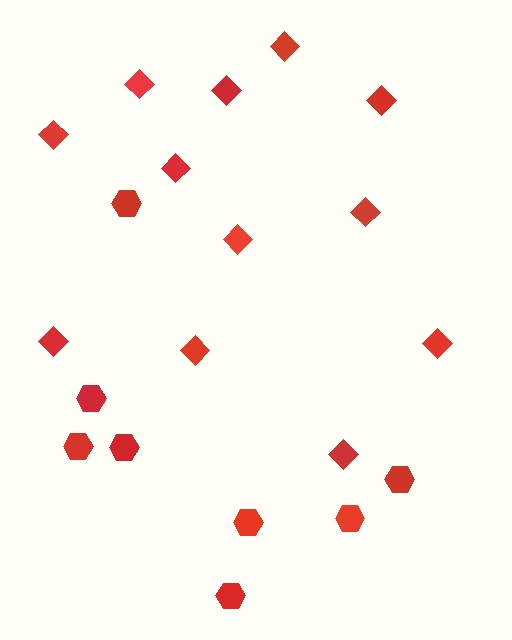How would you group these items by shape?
There are 2 groups: one group of diamonds (12) and one group of hexagons (8).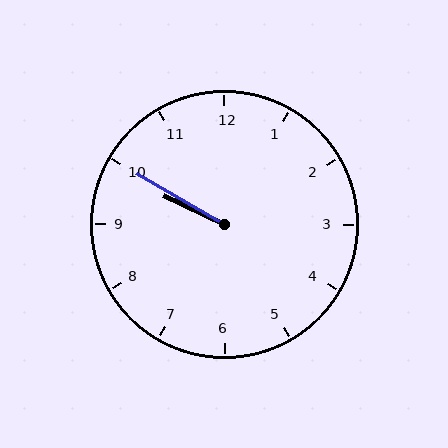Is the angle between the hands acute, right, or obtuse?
It is acute.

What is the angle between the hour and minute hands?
Approximately 5 degrees.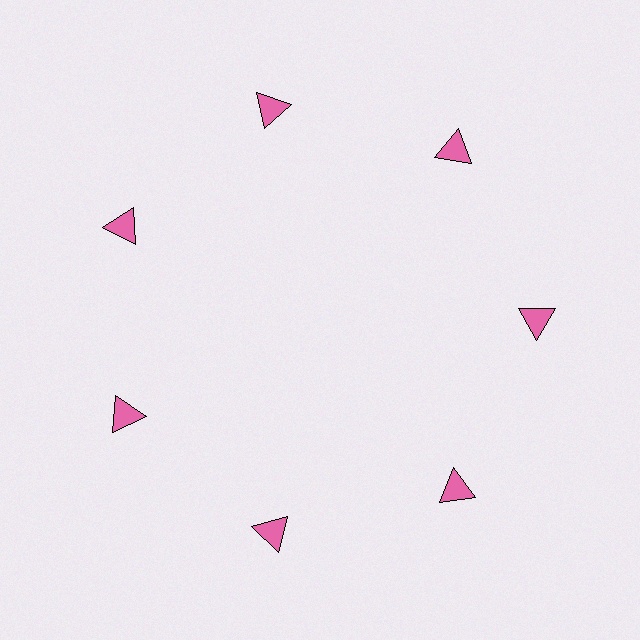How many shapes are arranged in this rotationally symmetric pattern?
There are 7 shapes, arranged in 7 groups of 1.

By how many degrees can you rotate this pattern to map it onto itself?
The pattern maps onto itself every 51 degrees of rotation.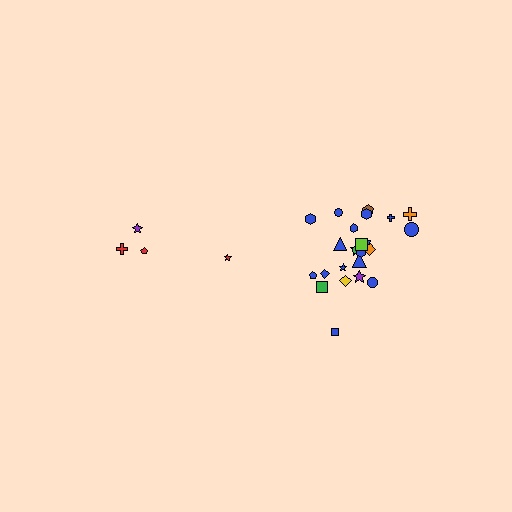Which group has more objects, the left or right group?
The right group.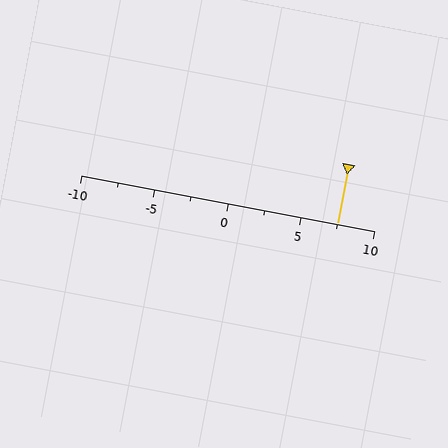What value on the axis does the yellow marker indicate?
The marker indicates approximately 7.5.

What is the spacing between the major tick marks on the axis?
The major ticks are spaced 5 apart.